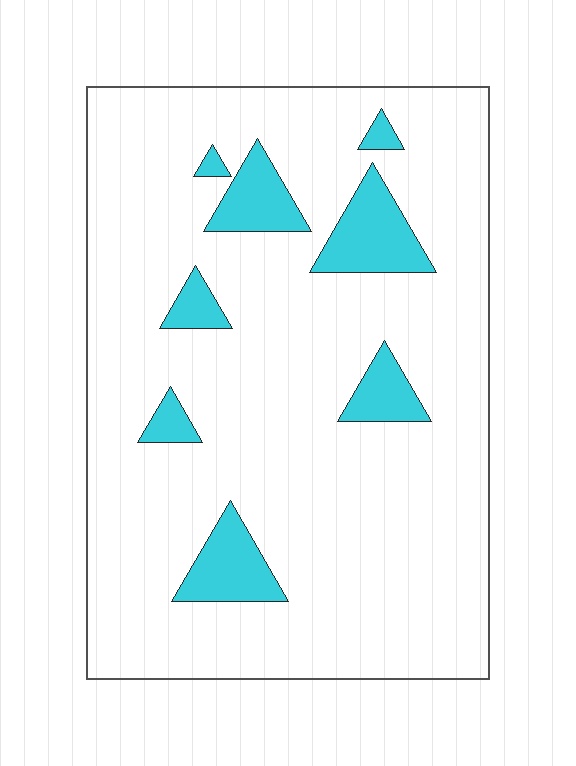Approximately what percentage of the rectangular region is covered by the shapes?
Approximately 10%.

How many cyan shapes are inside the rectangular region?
8.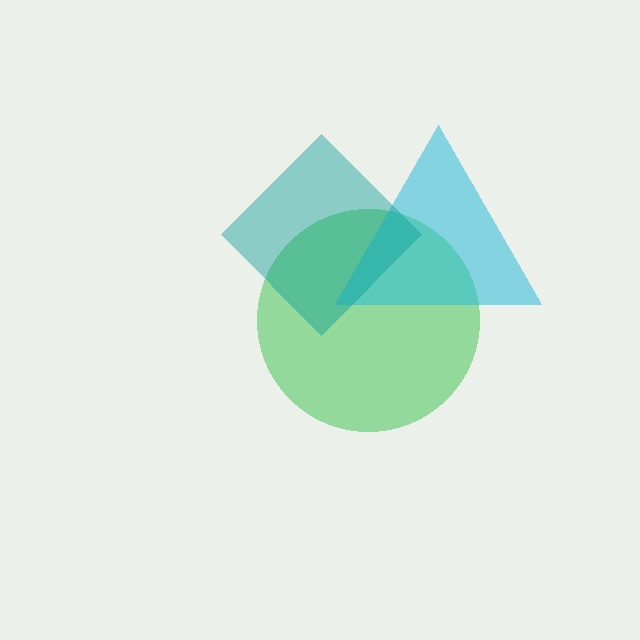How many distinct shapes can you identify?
There are 3 distinct shapes: a green circle, a cyan triangle, a teal diamond.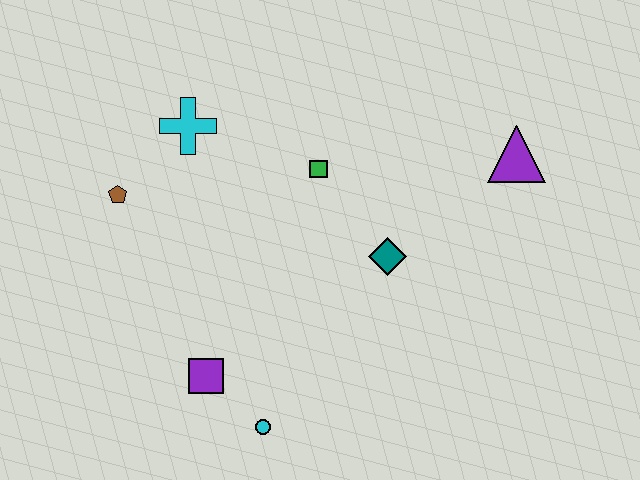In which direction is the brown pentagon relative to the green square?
The brown pentagon is to the left of the green square.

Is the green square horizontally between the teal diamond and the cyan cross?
Yes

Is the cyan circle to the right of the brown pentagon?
Yes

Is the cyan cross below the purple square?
No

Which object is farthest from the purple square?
The purple triangle is farthest from the purple square.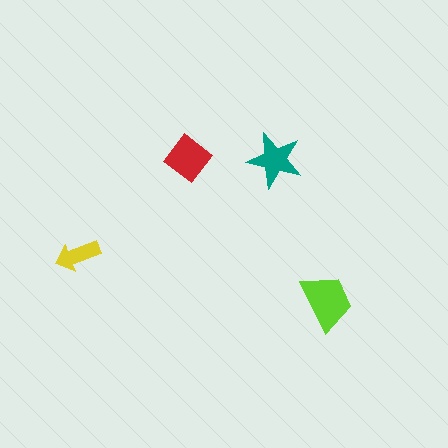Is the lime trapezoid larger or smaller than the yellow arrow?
Larger.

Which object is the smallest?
The yellow arrow.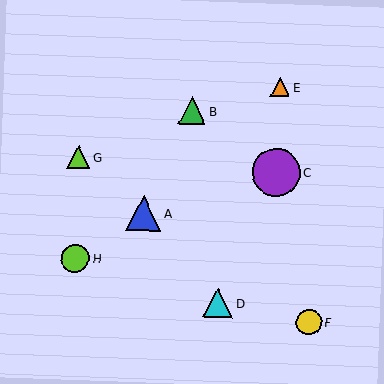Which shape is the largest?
The purple circle (labeled C) is the largest.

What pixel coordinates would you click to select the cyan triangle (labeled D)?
Click at (218, 303) to select the cyan triangle D.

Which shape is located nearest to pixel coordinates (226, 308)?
The cyan triangle (labeled D) at (218, 303) is nearest to that location.